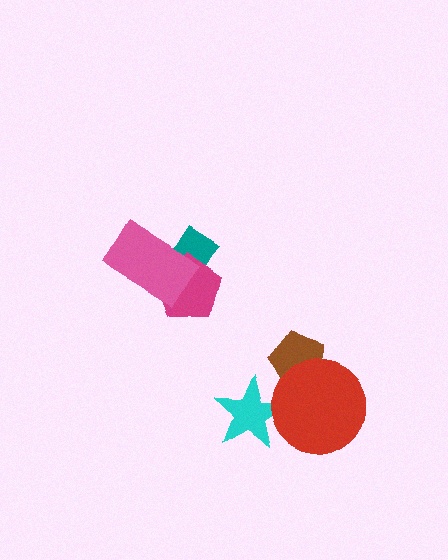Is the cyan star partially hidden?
Yes, it is partially covered by another shape.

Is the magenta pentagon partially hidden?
Yes, it is partially covered by another shape.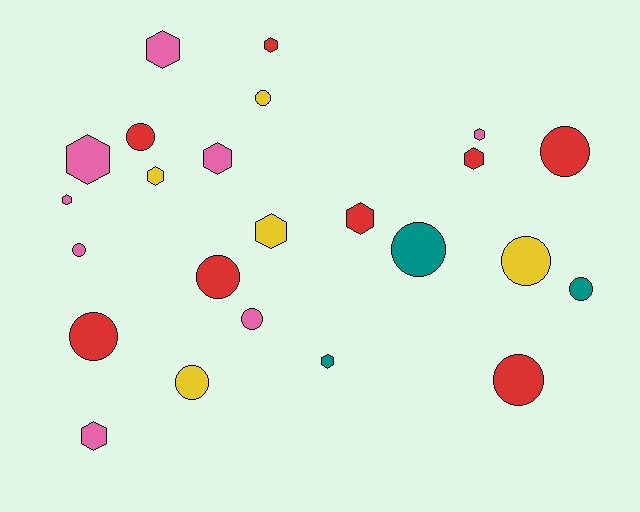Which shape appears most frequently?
Hexagon, with 12 objects.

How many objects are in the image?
There are 24 objects.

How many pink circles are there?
There are 2 pink circles.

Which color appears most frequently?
Red, with 8 objects.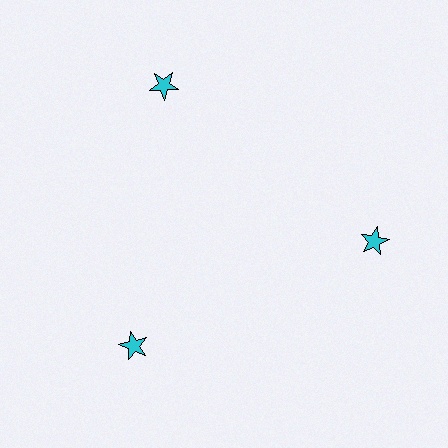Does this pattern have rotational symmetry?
Yes, this pattern has 3-fold rotational symmetry. It looks the same after rotating 120 degrees around the center.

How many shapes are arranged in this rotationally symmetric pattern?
There are 3 shapes, arranged in 3 groups of 1.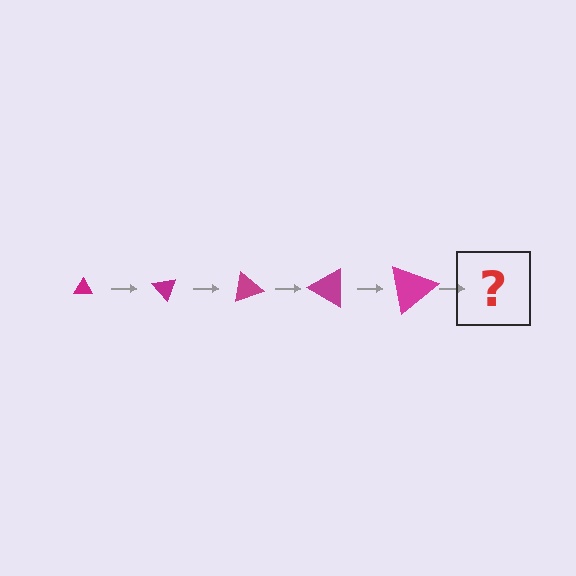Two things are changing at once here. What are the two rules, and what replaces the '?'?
The two rules are that the triangle grows larger each step and it rotates 50 degrees each step. The '?' should be a triangle, larger than the previous one and rotated 250 degrees from the start.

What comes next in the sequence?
The next element should be a triangle, larger than the previous one and rotated 250 degrees from the start.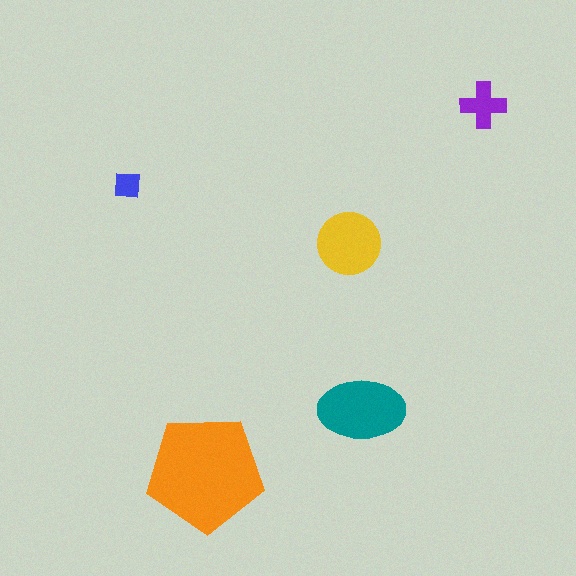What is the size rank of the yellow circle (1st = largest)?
3rd.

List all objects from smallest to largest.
The blue square, the purple cross, the yellow circle, the teal ellipse, the orange pentagon.